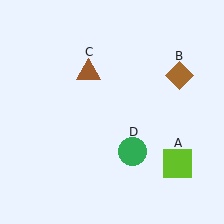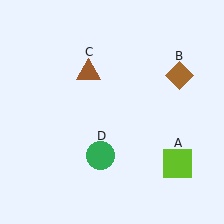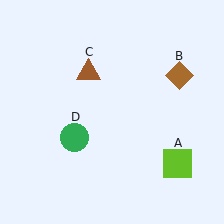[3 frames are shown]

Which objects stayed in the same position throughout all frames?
Lime square (object A) and brown diamond (object B) and brown triangle (object C) remained stationary.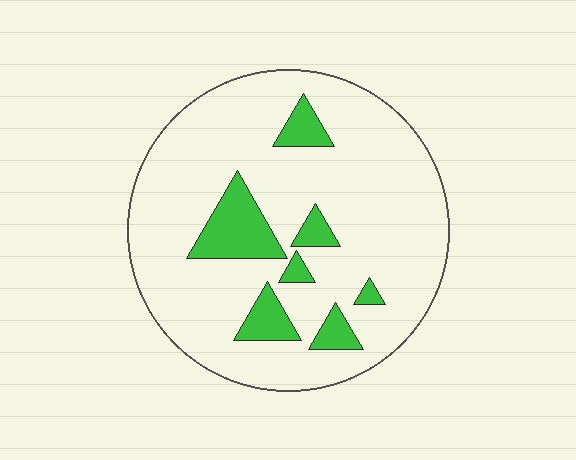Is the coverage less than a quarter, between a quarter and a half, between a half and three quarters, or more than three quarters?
Less than a quarter.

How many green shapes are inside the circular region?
7.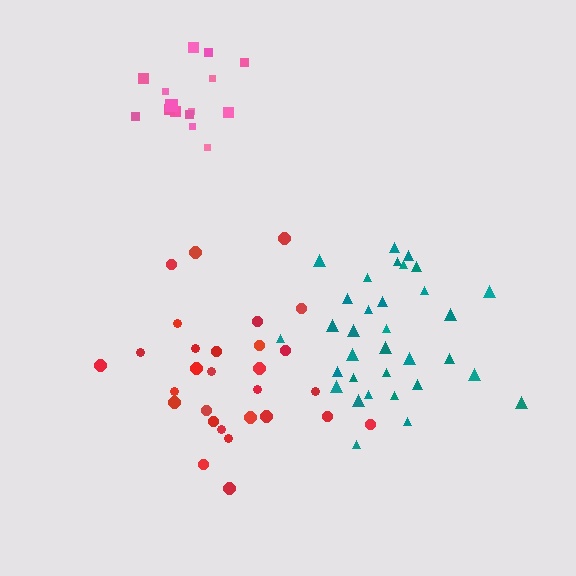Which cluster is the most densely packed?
Pink.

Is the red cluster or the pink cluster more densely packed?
Pink.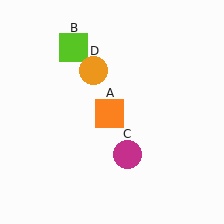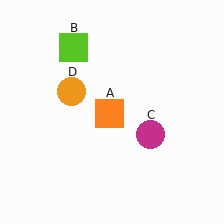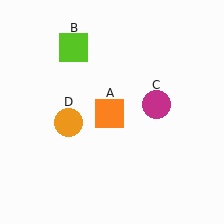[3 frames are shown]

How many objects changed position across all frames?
2 objects changed position: magenta circle (object C), orange circle (object D).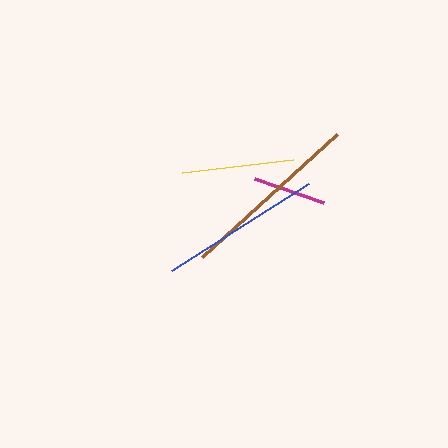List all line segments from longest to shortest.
From longest to shortest: brown, blue, yellow, magenta.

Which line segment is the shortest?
The magenta line is the shortest at approximately 73 pixels.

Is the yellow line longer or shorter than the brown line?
The brown line is longer than the yellow line.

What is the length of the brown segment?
The brown segment is approximately 183 pixels long.